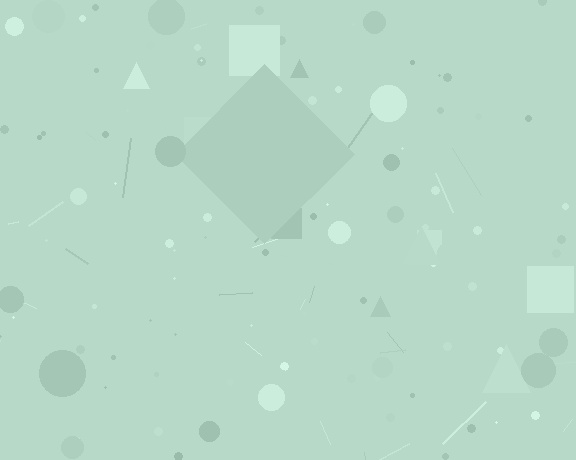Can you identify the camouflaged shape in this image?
The camouflaged shape is a diamond.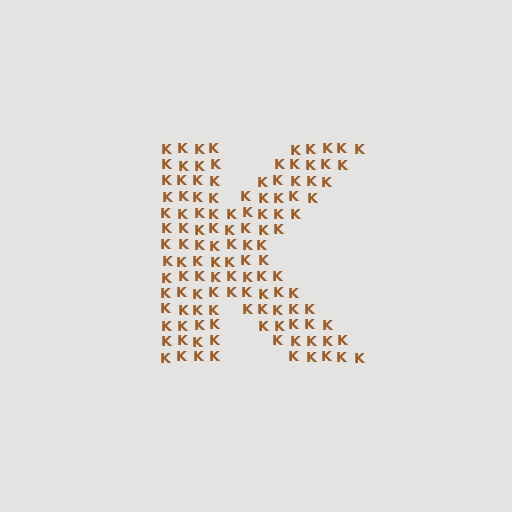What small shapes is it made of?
It is made of small letter K's.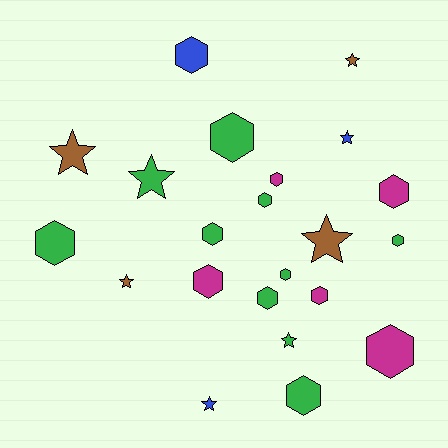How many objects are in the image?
There are 22 objects.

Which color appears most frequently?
Green, with 10 objects.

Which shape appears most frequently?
Hexagon, with 14 objects.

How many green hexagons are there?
There are 8 green hexagons.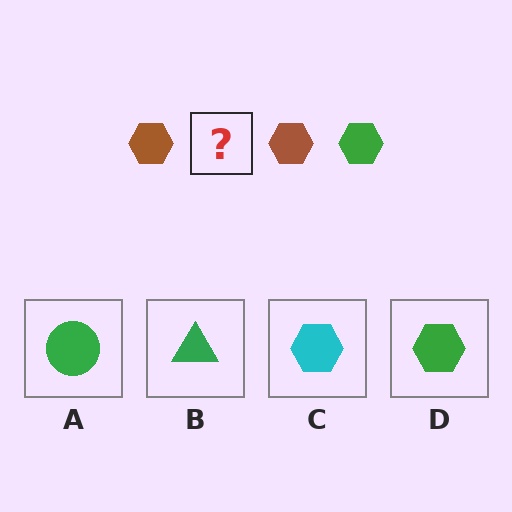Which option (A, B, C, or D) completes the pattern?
D.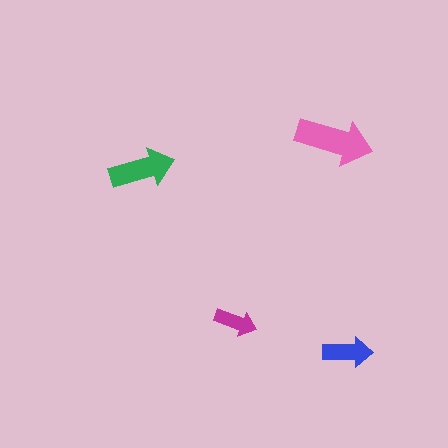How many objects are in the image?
There are 4 objects in the image.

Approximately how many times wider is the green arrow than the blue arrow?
About 1.5 times wider.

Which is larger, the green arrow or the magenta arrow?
The green one.